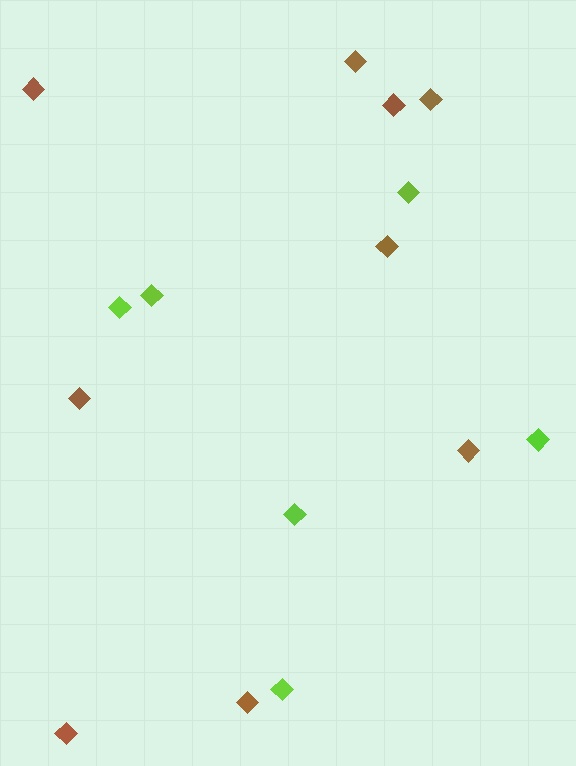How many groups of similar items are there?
There are 2 groups: one group of brown diamonds (9) and one group of lime diamonds (6).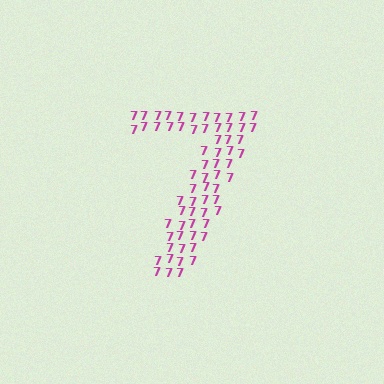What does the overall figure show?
The overall figure shows the digit 7.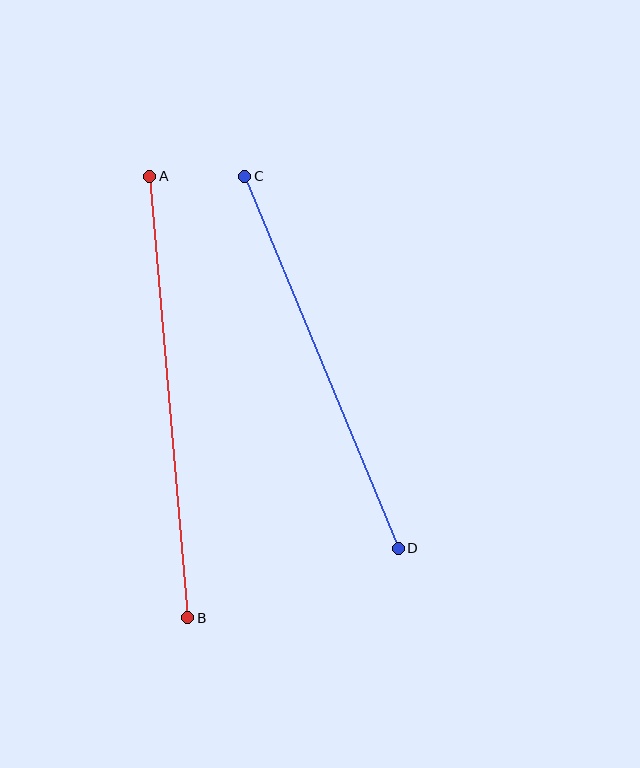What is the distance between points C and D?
The distance is approximately 403 pixels.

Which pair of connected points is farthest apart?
Points A and B are farthest apart.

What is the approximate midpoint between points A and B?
The midpoint is at approximately (169, 397) pixels.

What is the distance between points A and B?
The distance is approximately 443 pixels.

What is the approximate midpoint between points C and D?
The midpoint is at approximately (322, 362) pixels.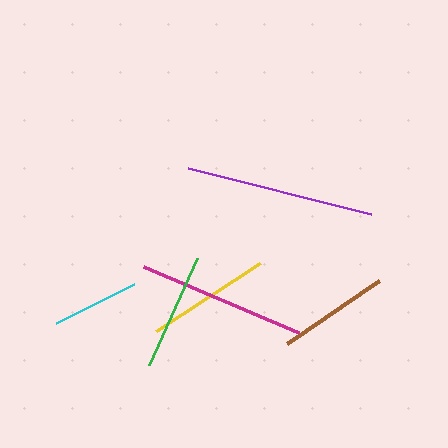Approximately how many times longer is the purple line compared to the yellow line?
The purple line is approximately 1.5 times the length of the yellow line.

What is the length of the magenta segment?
The magenta segment is approximately 168 pixels long.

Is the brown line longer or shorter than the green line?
The green line is longer than the brown line.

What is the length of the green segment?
The green segment is approximately 117 pixels long.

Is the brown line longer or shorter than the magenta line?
The magenta line is longer than the brown line.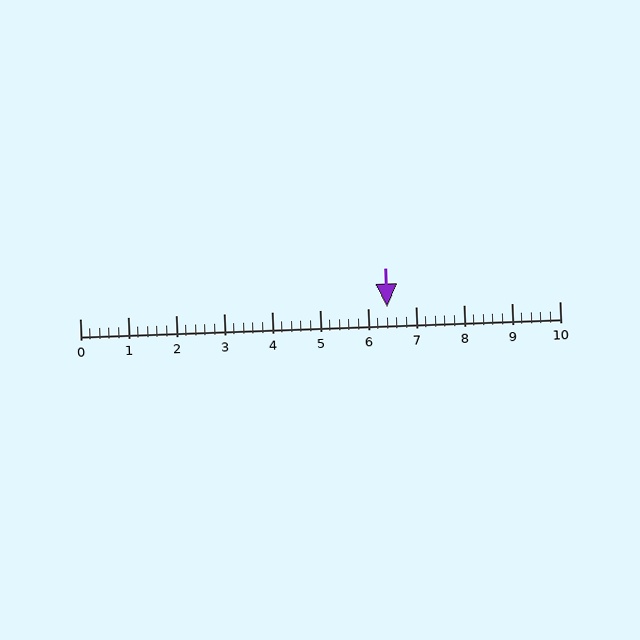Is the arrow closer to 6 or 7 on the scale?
The arrow is closer to 6.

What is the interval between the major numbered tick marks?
The major tick marks are spaced 1 units apart.